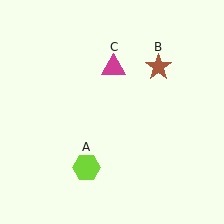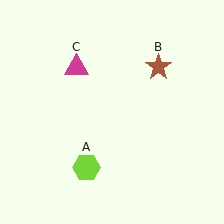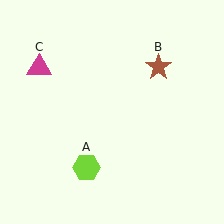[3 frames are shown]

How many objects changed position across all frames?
1 object changed position: magenta triangle (object C).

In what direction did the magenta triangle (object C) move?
The magenta triangle (object C) moved left.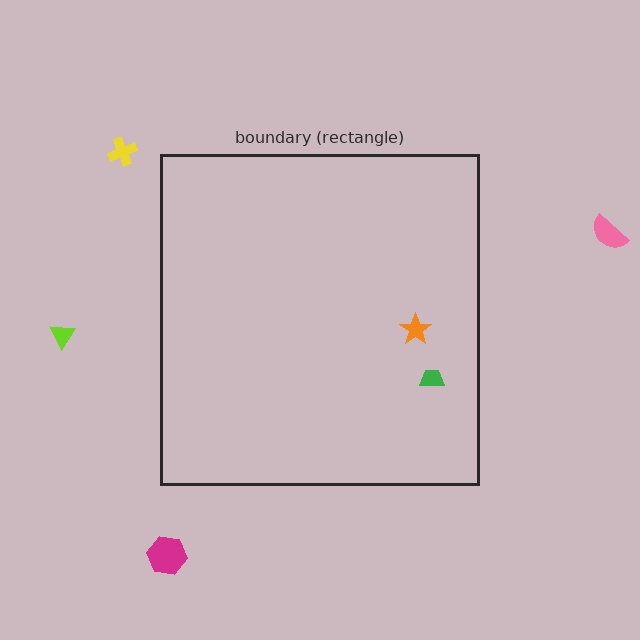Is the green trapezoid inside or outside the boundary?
Inside.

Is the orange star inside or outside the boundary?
Inside.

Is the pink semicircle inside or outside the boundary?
Outside.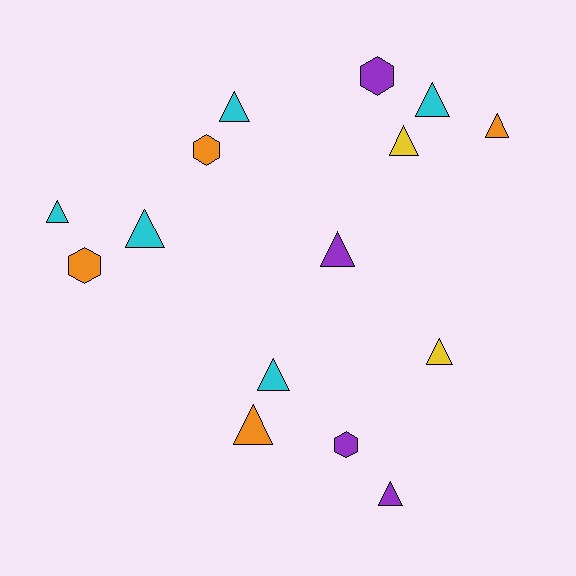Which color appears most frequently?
Cyan, with 5 objects.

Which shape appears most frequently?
Triangle, with 11 objects.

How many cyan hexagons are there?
There are no cyan hexagons.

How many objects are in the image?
There are 15 objects.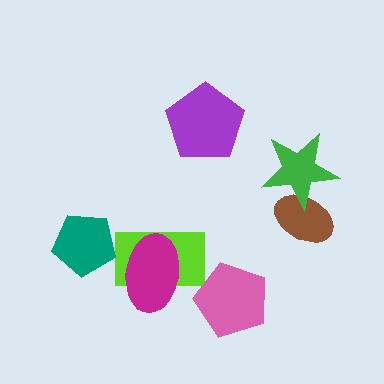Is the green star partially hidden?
No, no other shape covers it.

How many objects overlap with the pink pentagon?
0 objects overlap with the pink pentagon.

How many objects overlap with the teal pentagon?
0 objects overlap with the teal pentagon.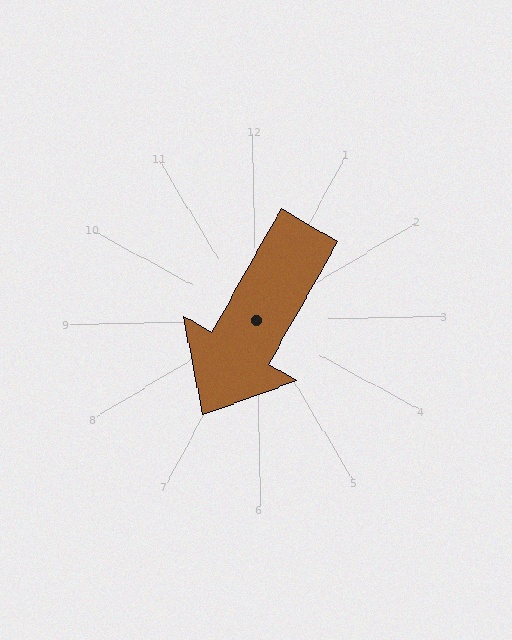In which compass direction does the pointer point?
Southwest.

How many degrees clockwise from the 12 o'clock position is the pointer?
Approximately 211 degrees.